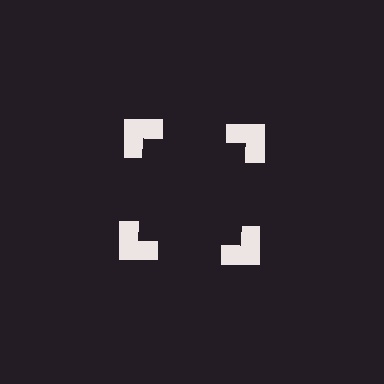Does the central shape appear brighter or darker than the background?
It typically appears slightly darker than the background, even though no actual brightness change is drawn.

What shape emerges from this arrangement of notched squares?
An illusory square — its edges are inferred from the aligned wedge cuts in the notched squares, not physically drawn.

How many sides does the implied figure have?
4 sides.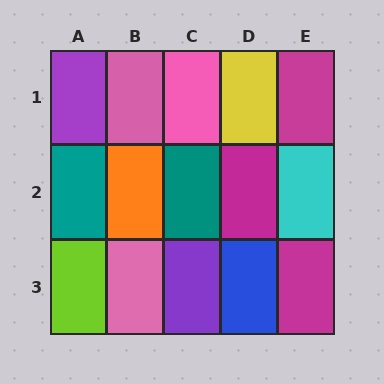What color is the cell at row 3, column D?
Blue.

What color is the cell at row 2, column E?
Cyan.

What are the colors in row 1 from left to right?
Purple, pink, pink, yellow, magenta.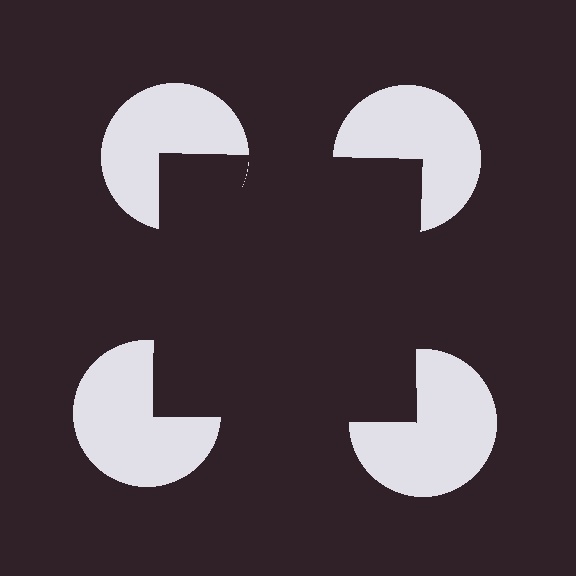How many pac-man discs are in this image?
There are 4 — one at each vertex of the illusory square.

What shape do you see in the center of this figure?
An illusory square — its edges are inferred from the aligned wedge cuts in the pac-man discs, not physically drawn.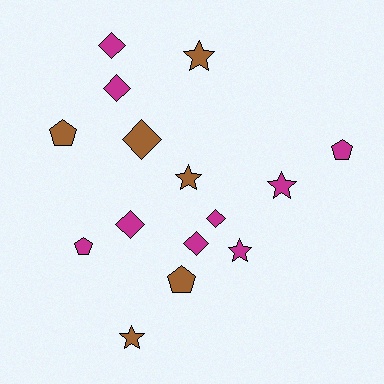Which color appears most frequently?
Magenta, with 9 objects.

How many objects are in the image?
There are 15 objects.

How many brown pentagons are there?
There are 2 brown pentagons.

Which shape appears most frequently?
Diamond, with 6 objects.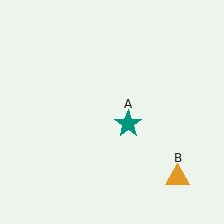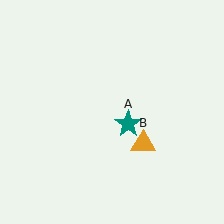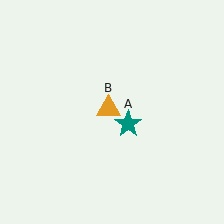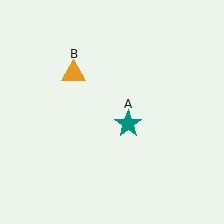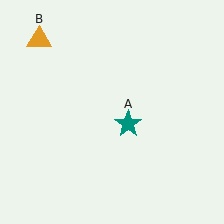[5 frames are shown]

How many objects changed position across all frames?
1 object changed position: orange triangle (object B).